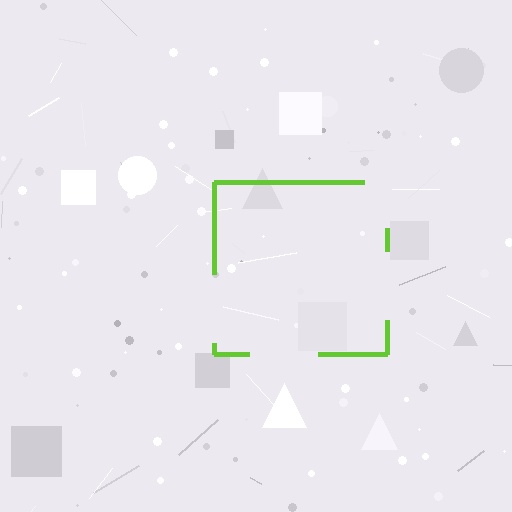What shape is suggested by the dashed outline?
The dashed outline suggests a square.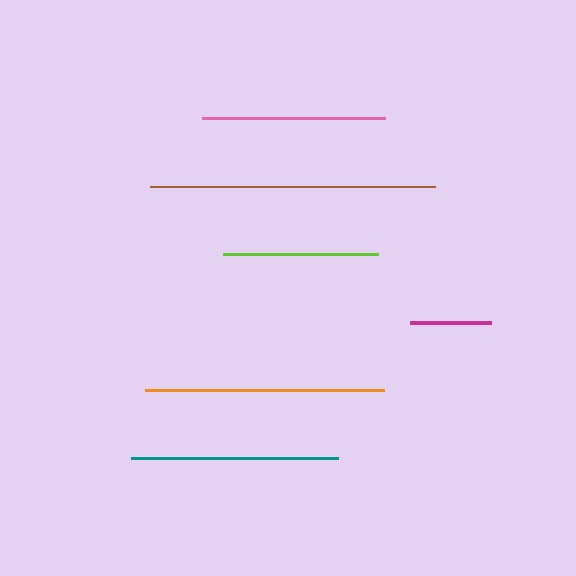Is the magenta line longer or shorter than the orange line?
The orange line is longer than the magenta line.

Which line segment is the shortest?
The magenta line is the shortest at approximately 81 pixels.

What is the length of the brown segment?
The brown segment is approximately 285 pixels long.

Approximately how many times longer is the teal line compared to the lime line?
The teal line is approximately 1.3 times the length of the lime line.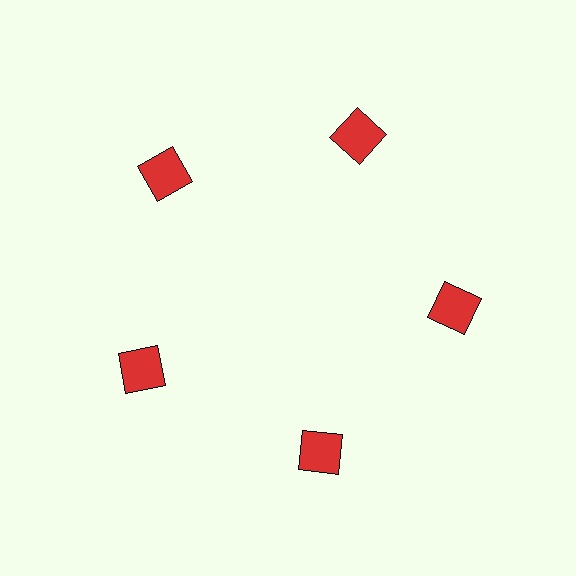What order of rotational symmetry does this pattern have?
This pattern has 5-fold rotational symmetry.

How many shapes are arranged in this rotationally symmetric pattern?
There are 5 shapes, arranged in 5 groups of 1.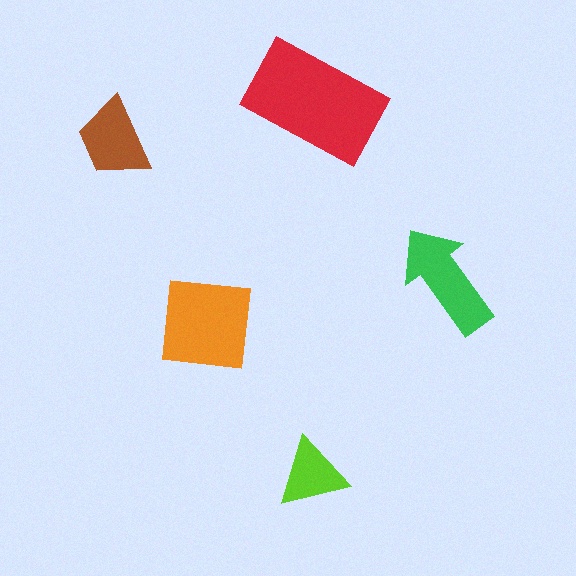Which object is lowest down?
The lime triangle is bottommost.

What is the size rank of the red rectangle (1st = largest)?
1st.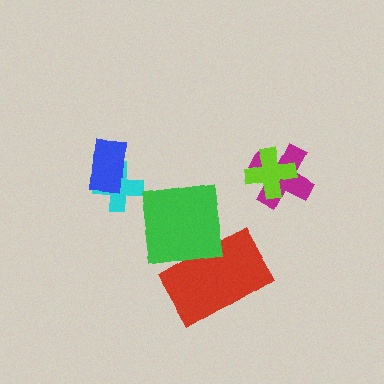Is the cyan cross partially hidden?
Yes, it is partially covered by another shape.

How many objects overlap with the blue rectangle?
1 object overlaps with the blue rectangle.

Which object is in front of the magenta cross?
The lime cross is in front of the magenta cross.